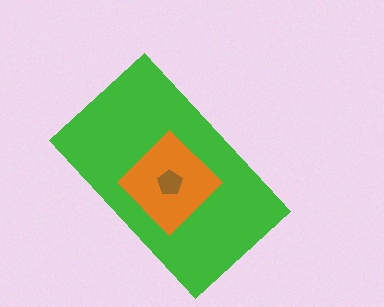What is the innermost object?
The brown pentagon.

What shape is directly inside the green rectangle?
The orange diamond.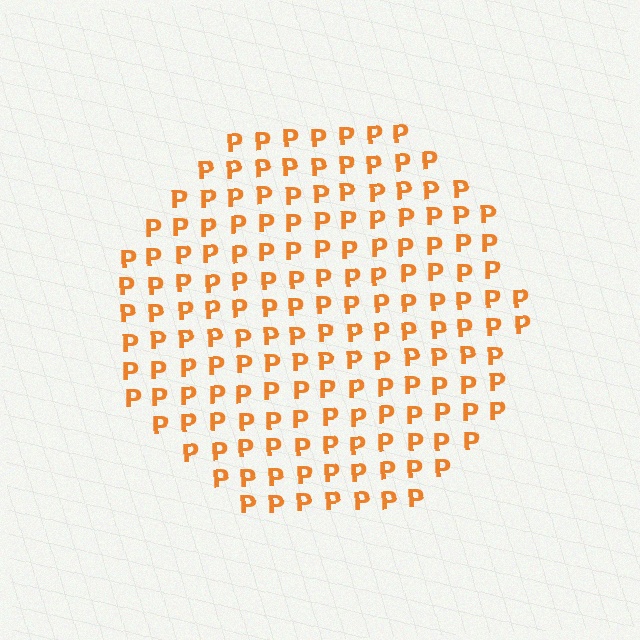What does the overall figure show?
The overall figure shows a circle.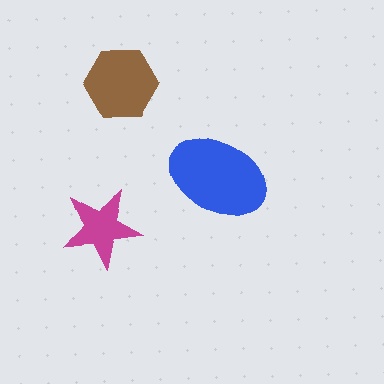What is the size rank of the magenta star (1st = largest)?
3rd.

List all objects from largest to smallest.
The blue ellipse, the brown hexagon, the magenta star.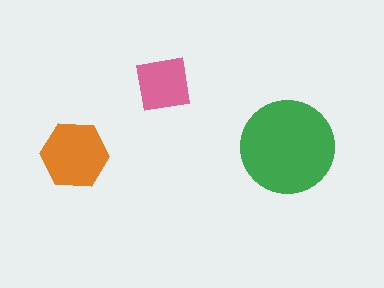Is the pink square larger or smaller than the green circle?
Smaller.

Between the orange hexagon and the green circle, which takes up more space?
The green circle.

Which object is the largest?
The green circle.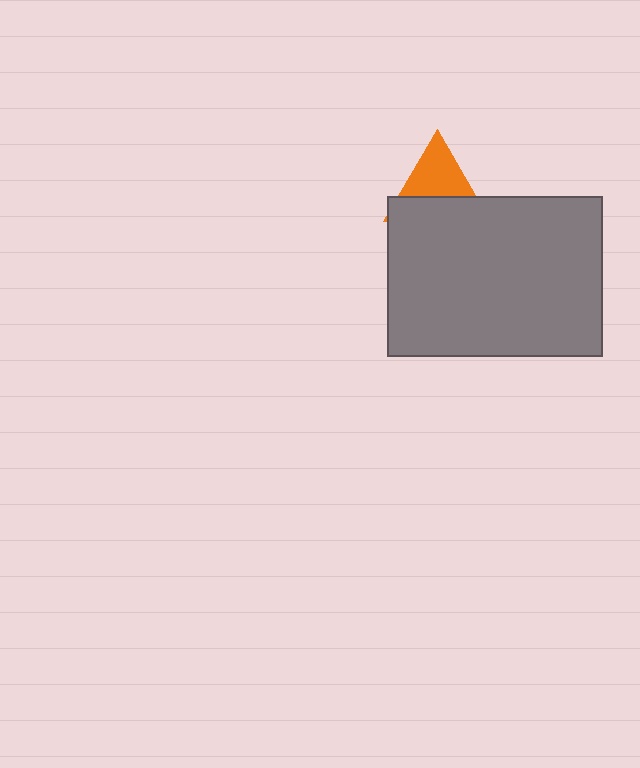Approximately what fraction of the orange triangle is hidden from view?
Roughly 48% of the orange triangle is hidden behind the gray rectangle.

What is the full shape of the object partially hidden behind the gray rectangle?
The partially hidden object is an orange triangle.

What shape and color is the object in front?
The object in front is a gray rectangle.